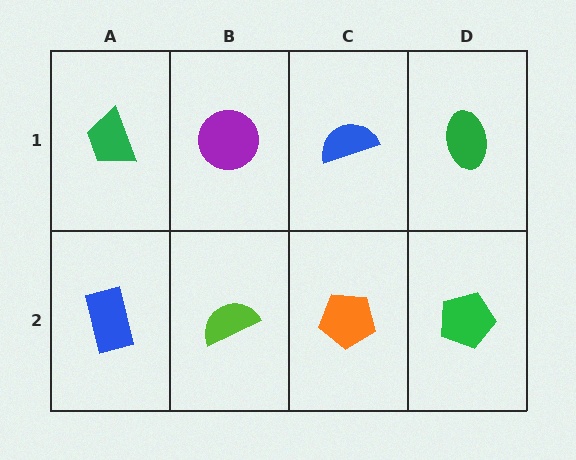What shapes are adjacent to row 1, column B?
A lime semicircle (row 2, column B), a green trapezoid (row 1, column A), a blue semicircle (row 1, column C).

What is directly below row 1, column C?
An orange pentagon.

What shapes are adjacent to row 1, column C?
An orange pentagon (row 2, column C), a purple circle (row 1, column B), a green ellipse (row 1, column D).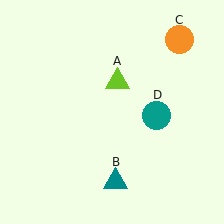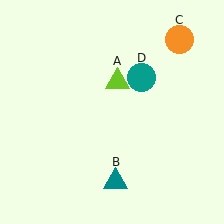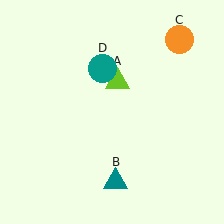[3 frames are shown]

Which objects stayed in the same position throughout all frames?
Lime triangle (object A) and teal triangle (object B) and orange circle (object C) remained stationary.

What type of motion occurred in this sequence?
The teal circle (object D) rotated counterclockwise around the center of the scene.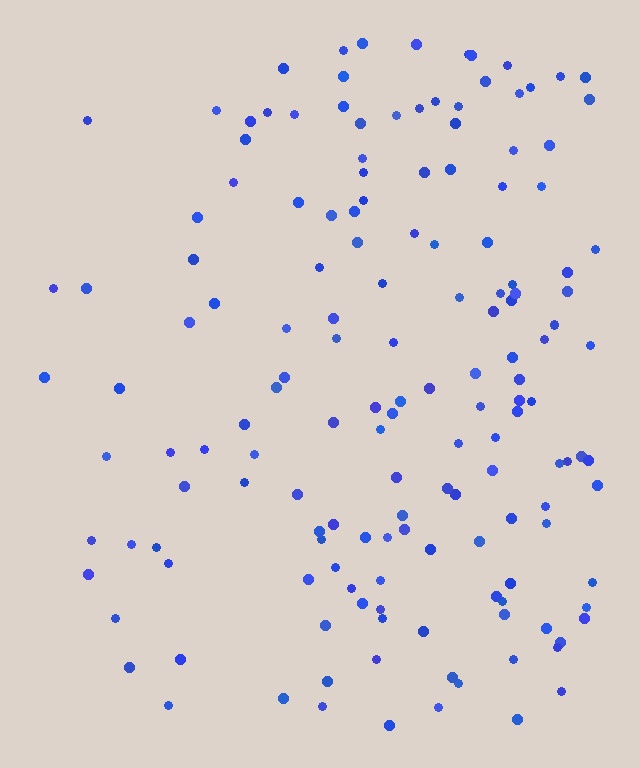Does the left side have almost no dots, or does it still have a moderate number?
Still a moderate number, just noticeably fewer than the right.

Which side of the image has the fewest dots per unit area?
The left.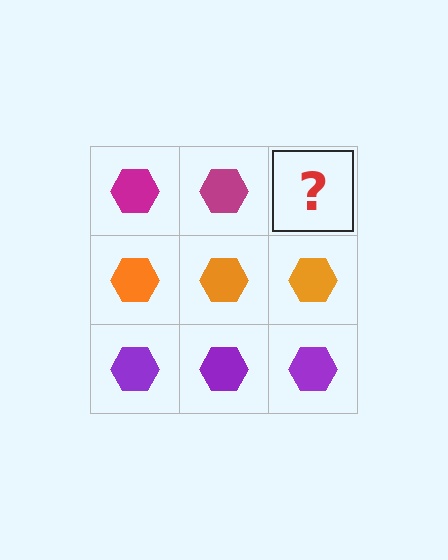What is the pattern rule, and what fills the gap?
The rule is that each row has a consistent color. The gap should be filled with a magenta hexagon.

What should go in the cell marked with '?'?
The missing cell should contain a magenta hexagon.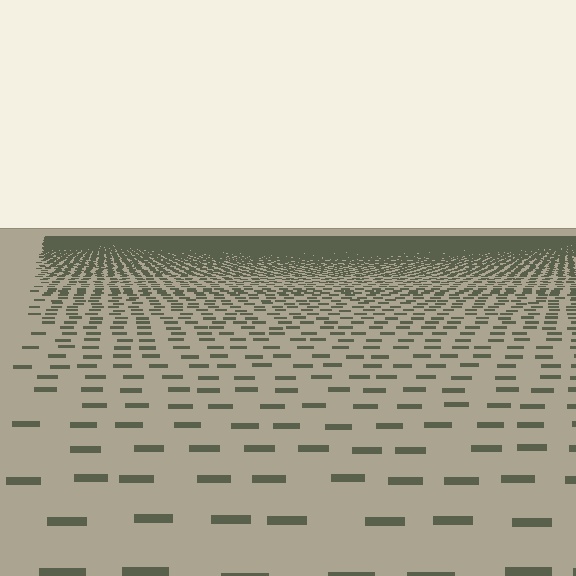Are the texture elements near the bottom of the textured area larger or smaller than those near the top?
Larger. Near the bottom, elements are closer to the viewer and appear at a bigger on-screen size.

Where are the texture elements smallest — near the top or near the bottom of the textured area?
Near the top.